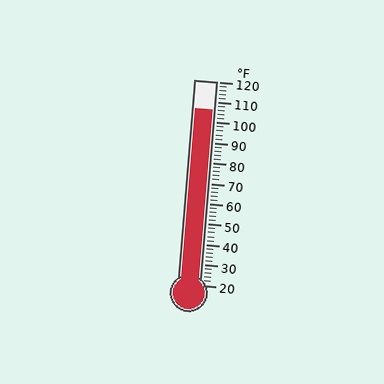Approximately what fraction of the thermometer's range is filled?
The thermometer is filled to approximately 85% of its range.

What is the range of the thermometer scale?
The thermometer scale ranges from 20°F to 120°F.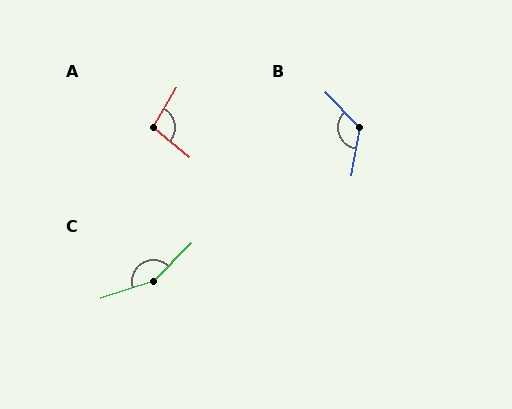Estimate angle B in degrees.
Approximately 126 degrees.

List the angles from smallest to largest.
A (100°), B (126°), C (152°).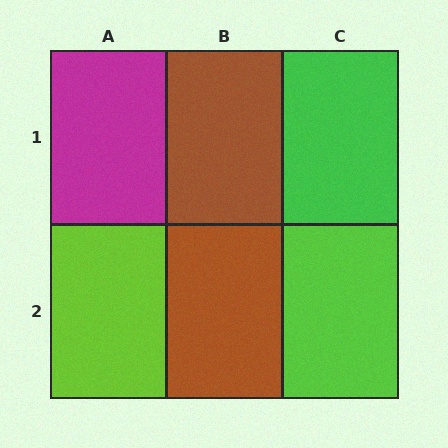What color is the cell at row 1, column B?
Brown.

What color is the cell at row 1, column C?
Green.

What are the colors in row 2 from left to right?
Lime, brown, lime.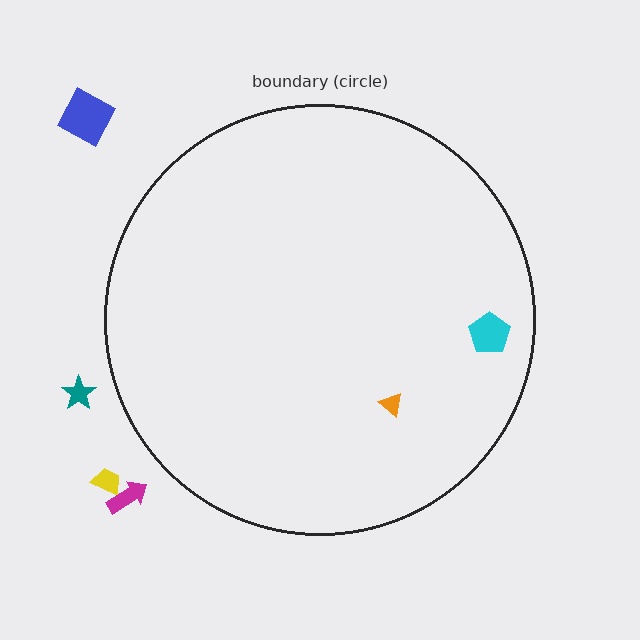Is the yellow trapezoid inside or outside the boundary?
Outside.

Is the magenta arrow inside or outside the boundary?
Outside.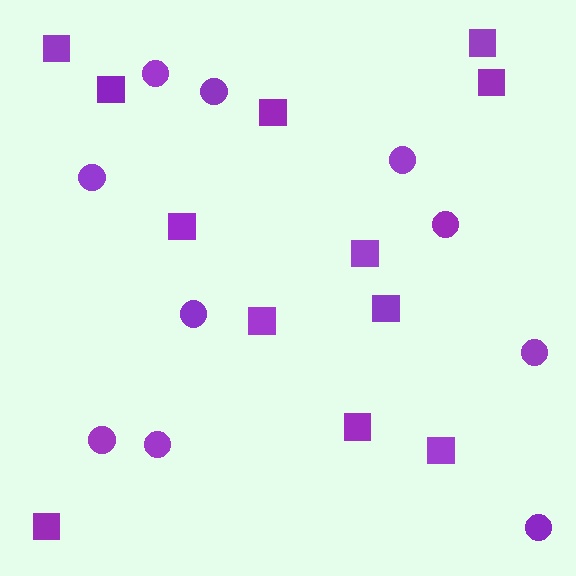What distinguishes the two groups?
There are 2 groups: one group of circles (10) and one group of squares (12).